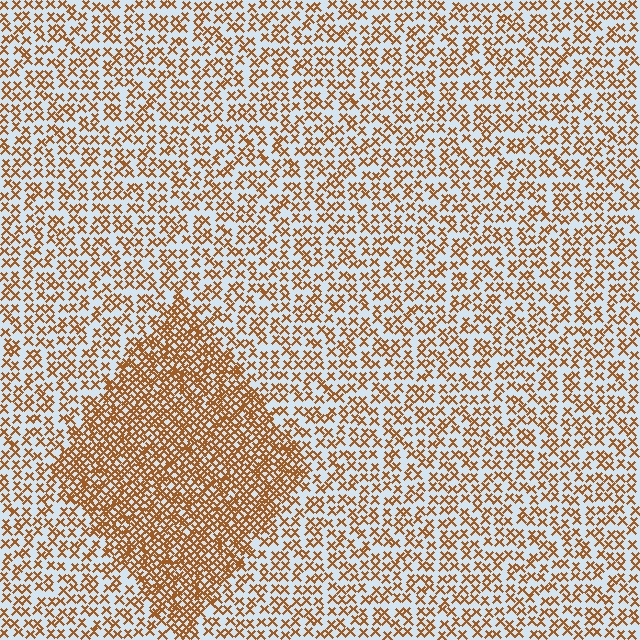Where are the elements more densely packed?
The elements are more densely packed inside the diamond boundary.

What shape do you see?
I see a diamond.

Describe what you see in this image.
The image contains small brown elements arranged at two different densities. A diamond-shaped region is visible where the elements are more densely packed than the surrounding area.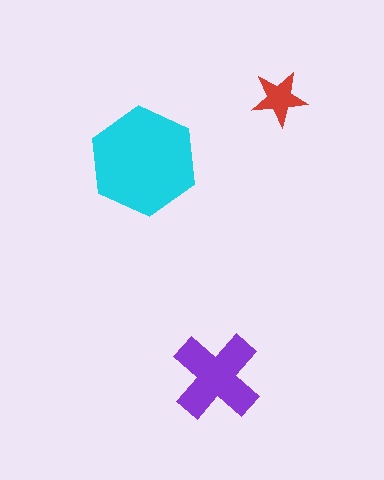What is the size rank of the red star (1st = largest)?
3rd.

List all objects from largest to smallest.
The cyan hexagon, the purple cross, the red star.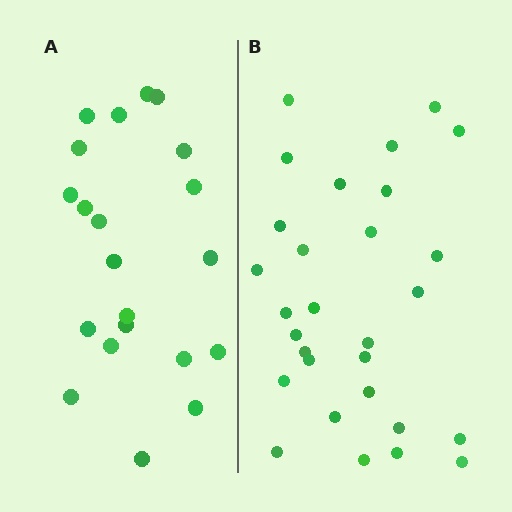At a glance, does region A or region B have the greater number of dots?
Region B (the right region) has more dots.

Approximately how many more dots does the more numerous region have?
Region B has roughly 8 or so more dots than region A.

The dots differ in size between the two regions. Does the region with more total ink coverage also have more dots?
No. Region A has more total ink coverage because its dots are larger, but region B actually contains more individual dots. Total area can be misleading — the number of items is what matters here.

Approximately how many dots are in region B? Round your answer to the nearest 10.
About 30 dots. (The exact count is 29, which rounds to 30.)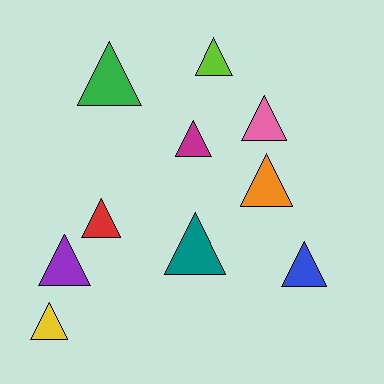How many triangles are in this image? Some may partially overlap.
There are 10 triangles.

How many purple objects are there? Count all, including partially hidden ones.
There is 1 purple object.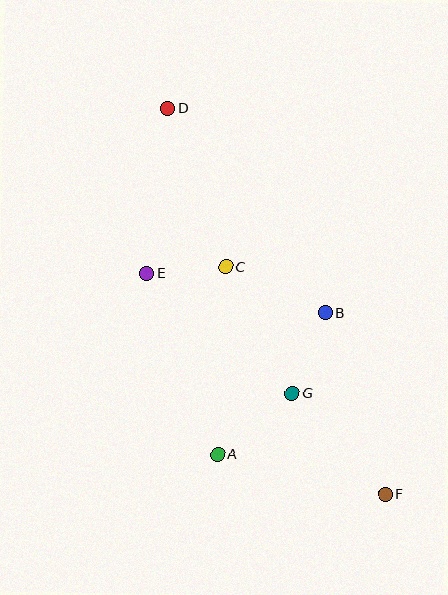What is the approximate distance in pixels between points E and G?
The distance between E and G is approximately 189 pixels.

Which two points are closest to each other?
Points C and E are closest to each other.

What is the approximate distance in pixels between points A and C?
The distance between A and C is approximately 188 pixels.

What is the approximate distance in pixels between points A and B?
The distance between A and B is approximately 178 pixels.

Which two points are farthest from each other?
Points D and F are farthest from each other.